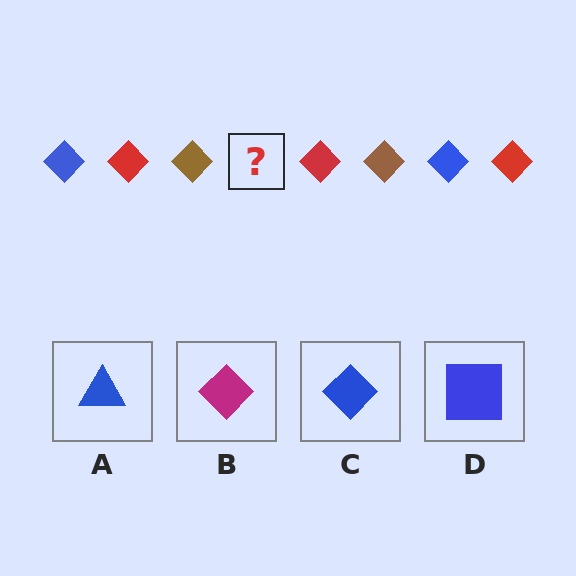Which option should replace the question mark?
Option C.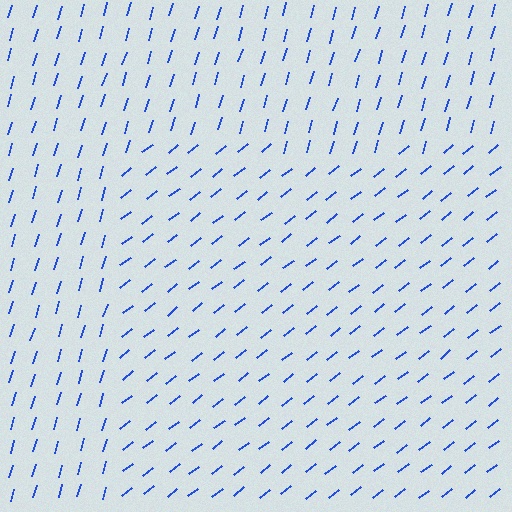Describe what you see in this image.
The image is filled with small blue line segments. A rectangle region in the image has lines oriented differently from the surrounding lines, creating a visible texture boundary.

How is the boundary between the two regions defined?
The boundary is defined purely by a change in line orientation (approximately 35 degrees difference). All lines are the same color and thickness.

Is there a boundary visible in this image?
Yes, there is a texture boundary formed by a change in line orientation.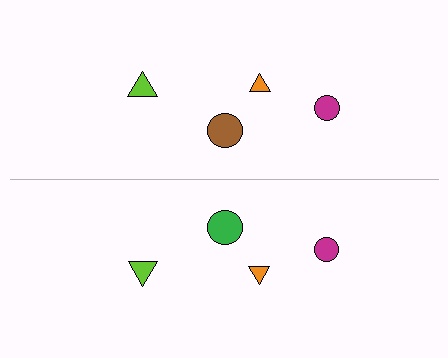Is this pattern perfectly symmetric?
No, the pattern is not perfectly symmetric. The green circle on the bottom side breaks the symmetry — its mirror counterpart is brown.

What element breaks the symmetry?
The green circle on the bottom side breaks the symmetry — its mirror counterpart is brown.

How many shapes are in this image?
There are 8 shapes in this image.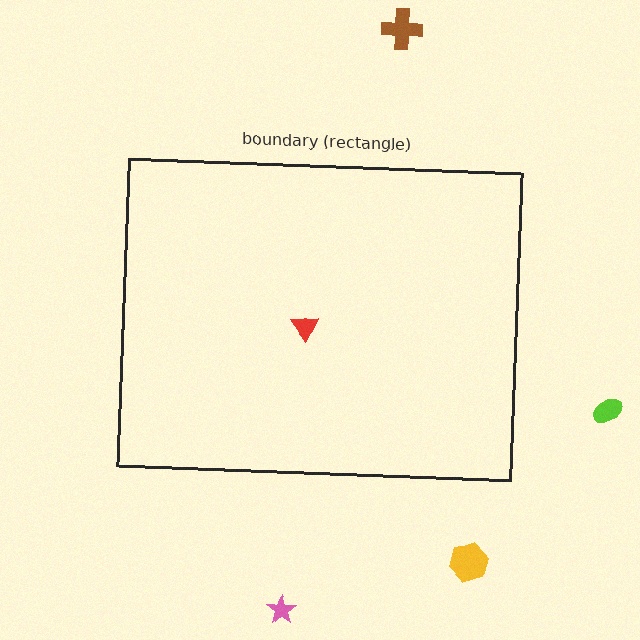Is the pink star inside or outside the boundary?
Outside.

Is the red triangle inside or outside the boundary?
Inside.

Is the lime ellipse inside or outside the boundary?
Outside.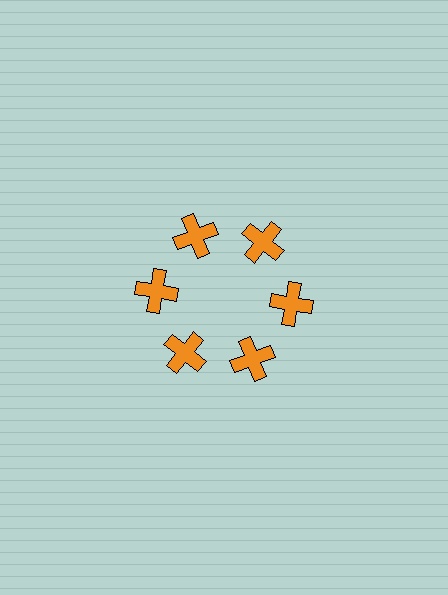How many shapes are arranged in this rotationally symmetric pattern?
There are 6 shapes, arranged in 6 groups of 1.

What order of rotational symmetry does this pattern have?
This pattern has 6-fold rotational symmetry.